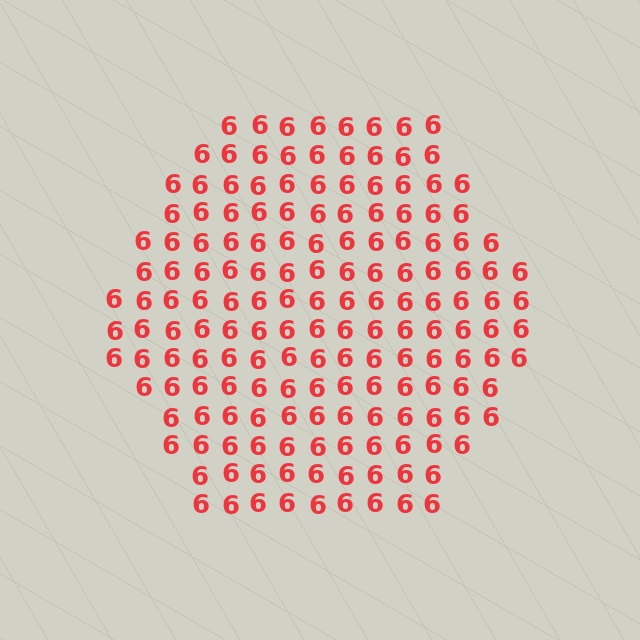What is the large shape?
The large shape is a hexagon.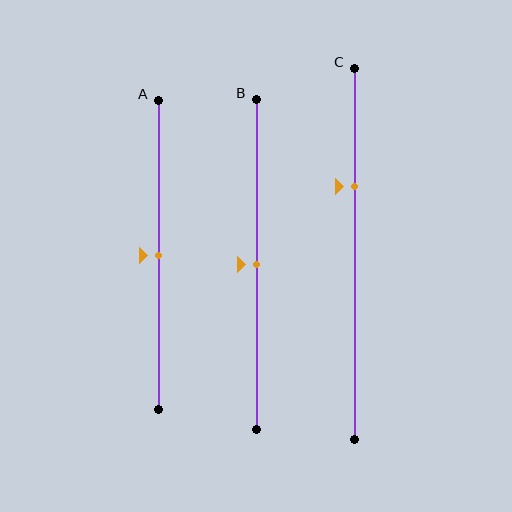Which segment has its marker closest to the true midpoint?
Segment A has its marker closest to the true midpoint.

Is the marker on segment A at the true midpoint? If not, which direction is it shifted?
Yes, the marker on segment A is at the true midpoint.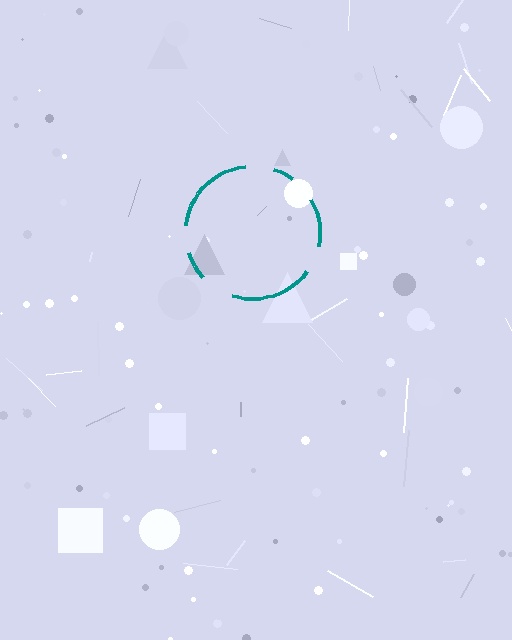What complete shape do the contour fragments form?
The contour fragments form a circle.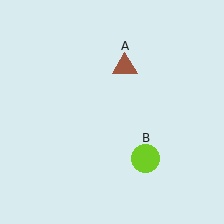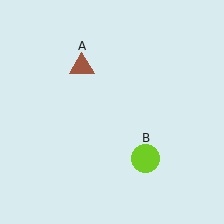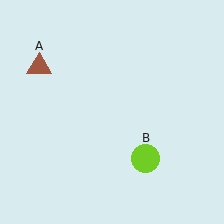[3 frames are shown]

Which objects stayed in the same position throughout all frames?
Lime circle (object B) remained stationary.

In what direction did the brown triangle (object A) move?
The brown triangle (object A) moved left.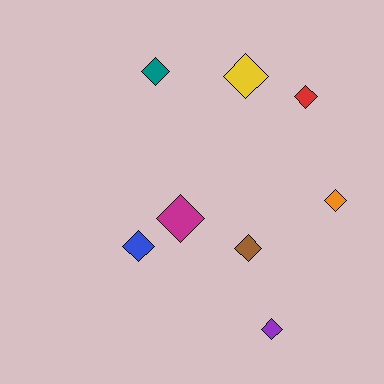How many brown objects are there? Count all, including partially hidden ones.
There is 1 brown object.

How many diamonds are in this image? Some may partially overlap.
There are 8 diamonds.